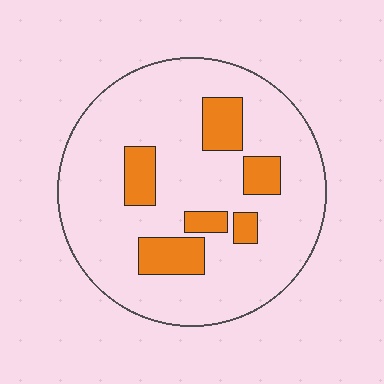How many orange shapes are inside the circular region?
6.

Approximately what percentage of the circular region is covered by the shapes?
Approximately 15%.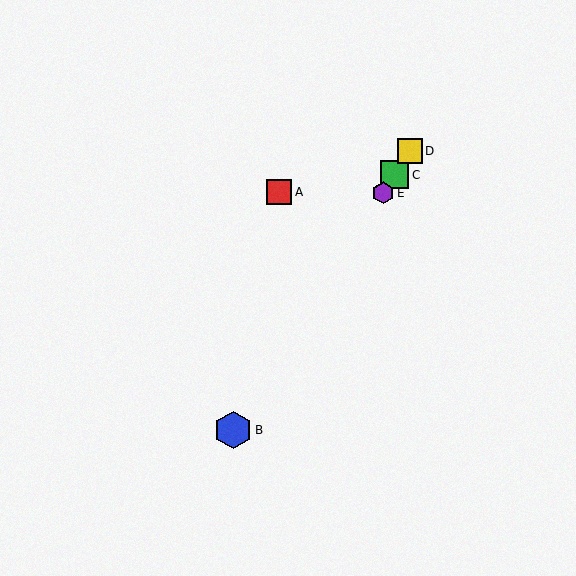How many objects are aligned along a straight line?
4 objects (B, C, D, E) are aligned along a straight line.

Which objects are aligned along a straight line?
Objects B, C, D, E are aligned along a straight line.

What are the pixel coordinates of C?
Object C is at (395, 175).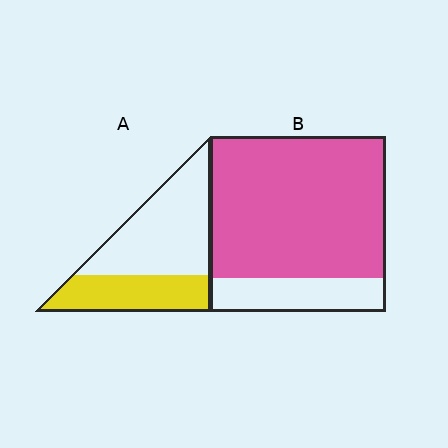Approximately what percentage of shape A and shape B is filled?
A is approximately 40% and B is approximately 80%.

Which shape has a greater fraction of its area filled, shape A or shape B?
Shape B.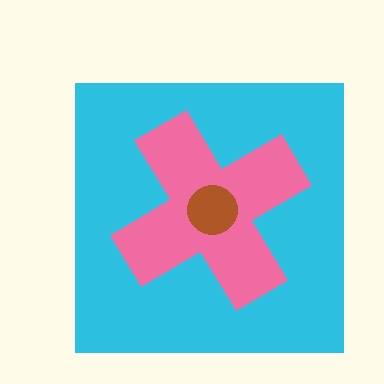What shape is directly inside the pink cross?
The brown circle.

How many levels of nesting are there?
3.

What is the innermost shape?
The brown circle.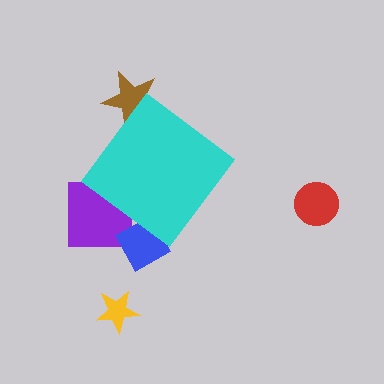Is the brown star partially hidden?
Yes, the brown star is partially hidden behind the cyan diamond.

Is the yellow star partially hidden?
No, the yellow star is fully visible.